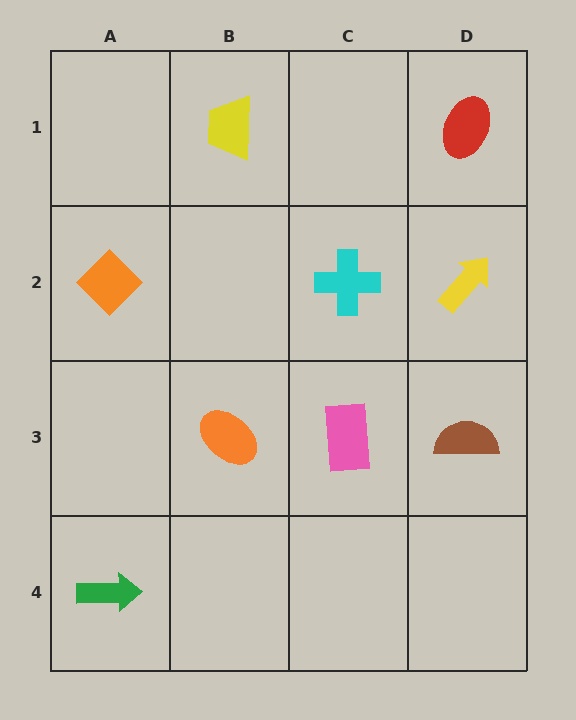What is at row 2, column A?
An orange diamond.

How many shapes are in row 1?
2 shapes.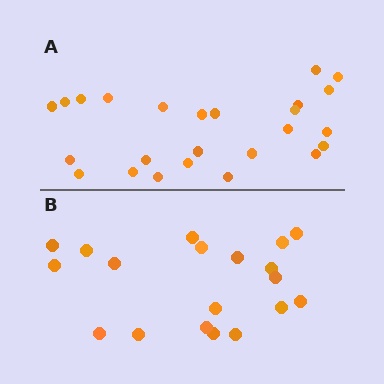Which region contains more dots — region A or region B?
Region A (the top region) has more dots.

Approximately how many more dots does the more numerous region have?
Region A has about 6 more dots than region B.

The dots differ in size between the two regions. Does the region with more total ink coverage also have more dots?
No. Region B has more total ink coverage because its dots are larger, but region A actually contains more individual dots. Total area can be misleading — the number of items is what matters here.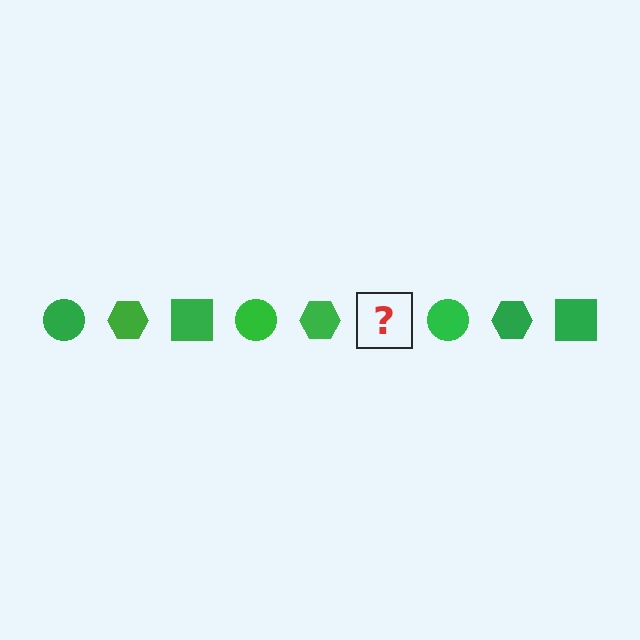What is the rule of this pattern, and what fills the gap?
The rule is that the pattern cycles through circle, hexagon, square shapes in green. The gap should be filled with a green square.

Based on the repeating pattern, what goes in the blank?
The blank should be a green square.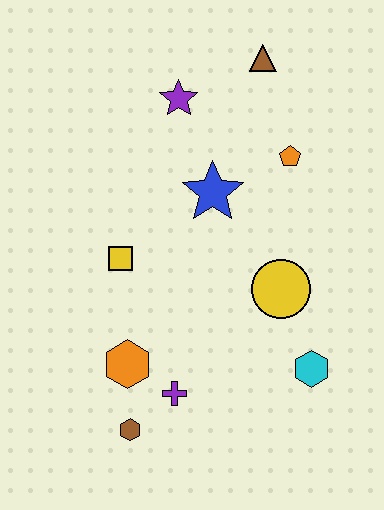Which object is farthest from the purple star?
The brown hexagon is farthest from the purple star.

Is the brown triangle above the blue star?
Yes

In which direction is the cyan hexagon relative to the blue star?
The cyan hexagon is below the blue star.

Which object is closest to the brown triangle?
The purple star is closest to the brown triangle.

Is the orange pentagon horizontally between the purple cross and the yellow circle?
No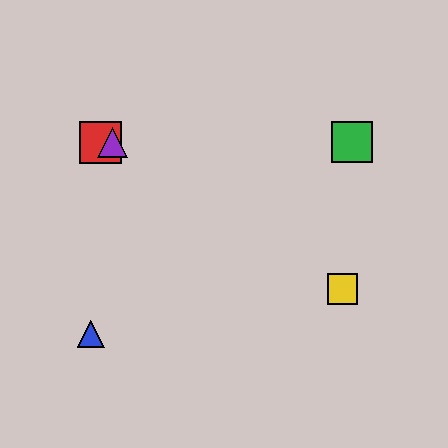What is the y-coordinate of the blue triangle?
The blue triangle is at y≈334.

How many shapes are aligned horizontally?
3 shapes (the red square, the green square, the purple triangle) are aligned horizontally.